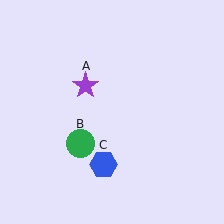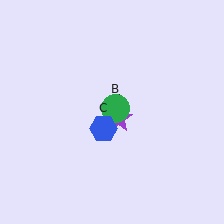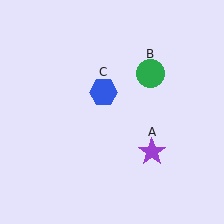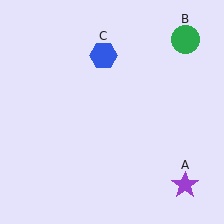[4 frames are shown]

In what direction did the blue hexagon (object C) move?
The blue hexagon (object C) moved up.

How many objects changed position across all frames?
3 objects changed position: purple star (object A), green circle (object B), blue hexagon (object C).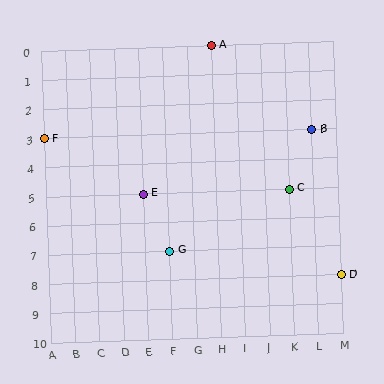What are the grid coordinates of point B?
Point B is at grid coordinates (L, 3).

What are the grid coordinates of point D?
Point D is at grid coordinates (M, 8).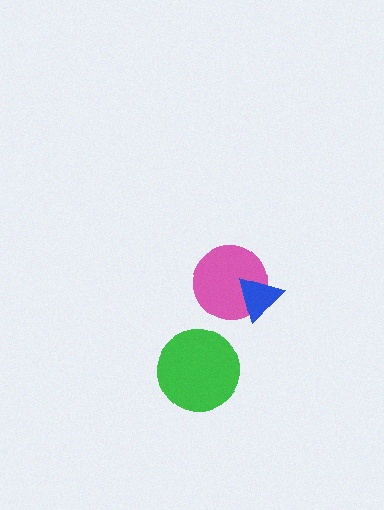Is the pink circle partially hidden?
Yes, it is partially covered by another shape.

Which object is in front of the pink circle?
The blue triangle is in front of the pink circle.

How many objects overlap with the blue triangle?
1 object overlaps with the blue triangle.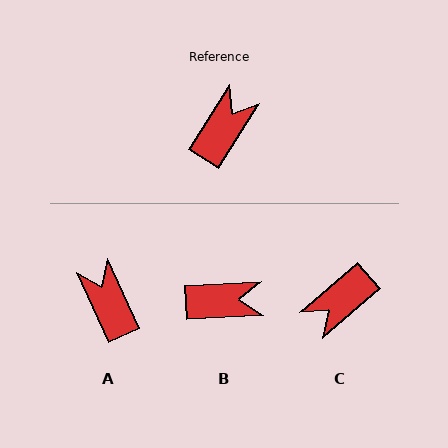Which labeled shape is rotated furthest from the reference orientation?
C, about 163 degrees away.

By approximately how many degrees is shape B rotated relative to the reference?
Approximately 55 degrees clockwise.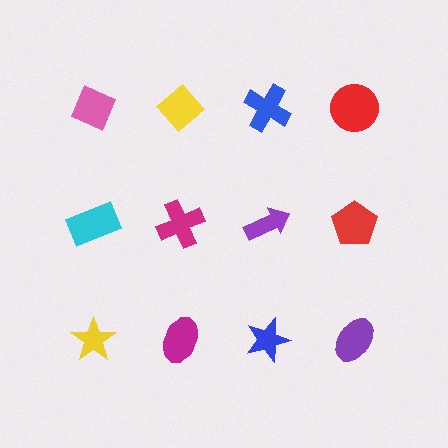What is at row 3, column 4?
A purple ellipse.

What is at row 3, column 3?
A blue star.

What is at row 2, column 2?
A magenta cross.